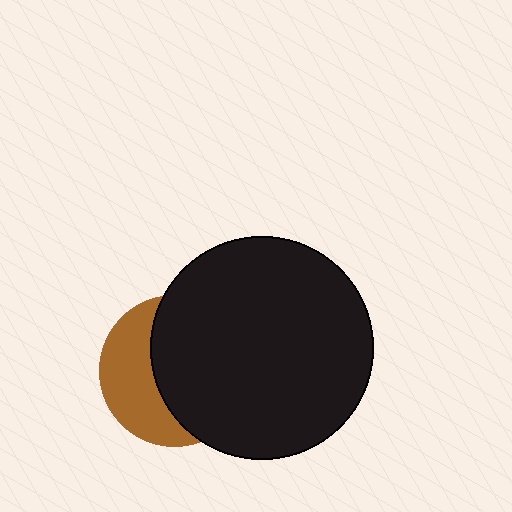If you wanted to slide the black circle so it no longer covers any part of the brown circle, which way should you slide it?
Slide it right — that is the most direct way to separate the two shapes.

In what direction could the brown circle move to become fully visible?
The brown circle could move left. That would shift it out from behind the black circle entirely.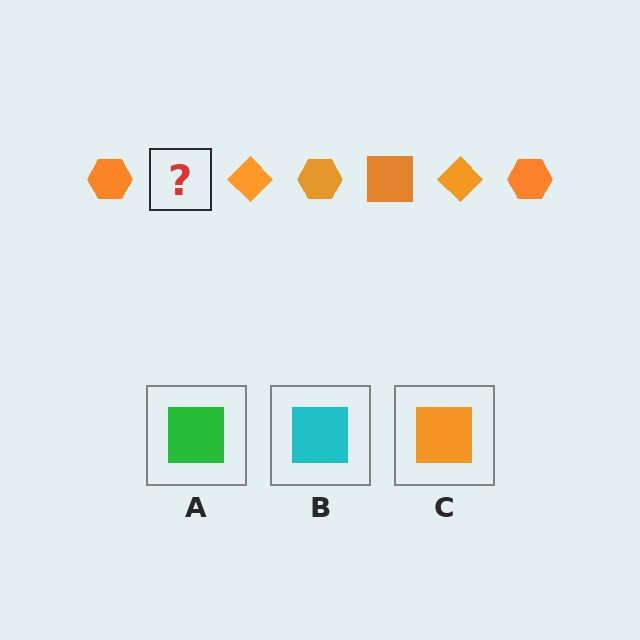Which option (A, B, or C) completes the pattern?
C.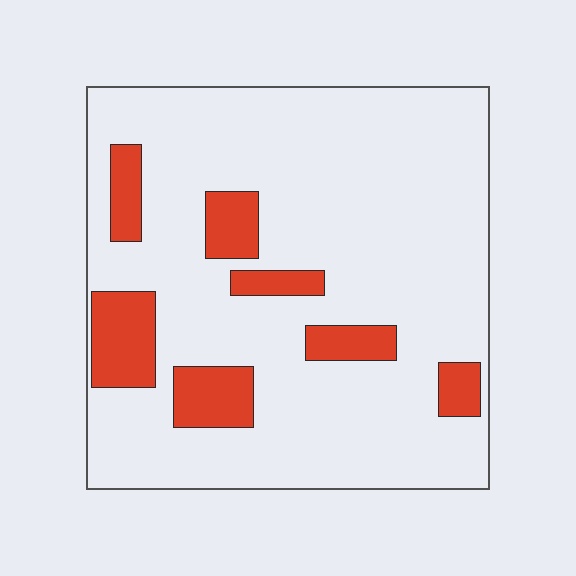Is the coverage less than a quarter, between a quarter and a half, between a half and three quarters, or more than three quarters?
Less than a quarter.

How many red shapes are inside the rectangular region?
7.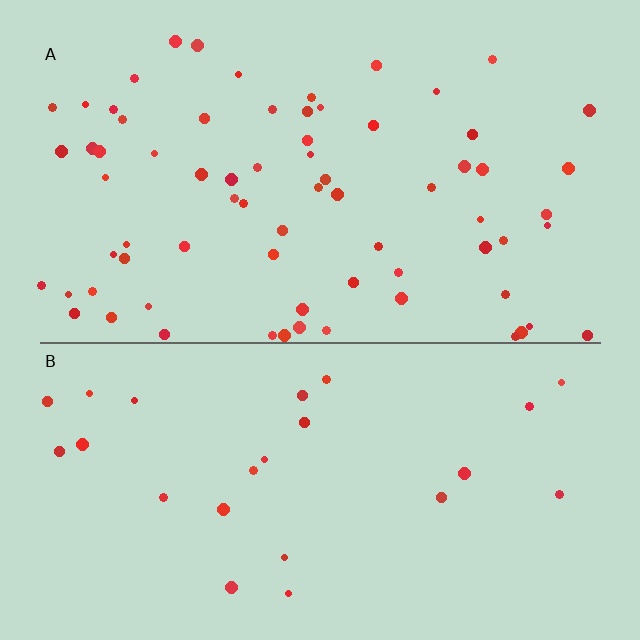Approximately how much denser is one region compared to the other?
Approximately 3.0× — region A over region B.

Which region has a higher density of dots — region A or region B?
A (the top).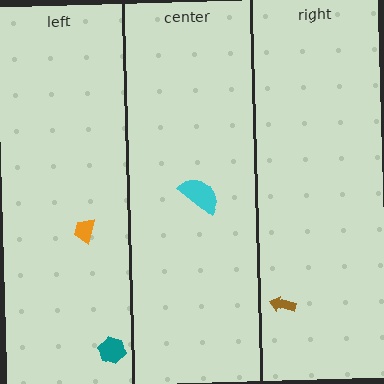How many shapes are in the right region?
1.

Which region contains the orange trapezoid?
The left region.